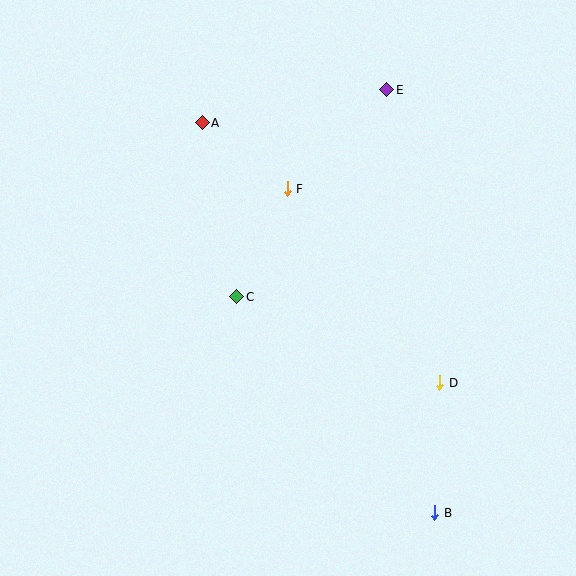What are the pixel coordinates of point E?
Point E is at (387, 90).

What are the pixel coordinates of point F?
Point F is at (287, 189).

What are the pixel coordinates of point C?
Point C is at (237, 297).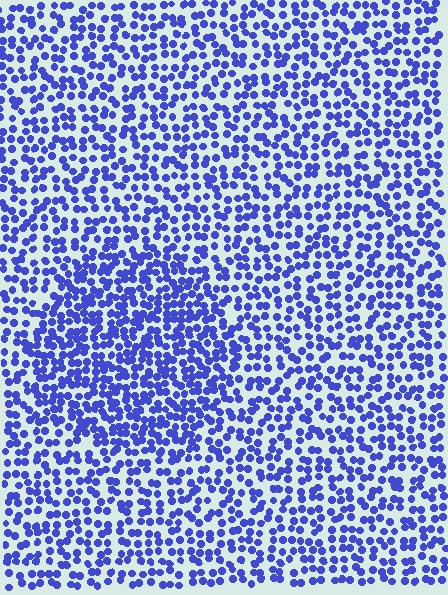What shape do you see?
I see a circle.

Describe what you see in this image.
The image contains small blue elements arranged at two different densities. A circle-shaped region is visible where the elements are more densely packed than the surrounding area.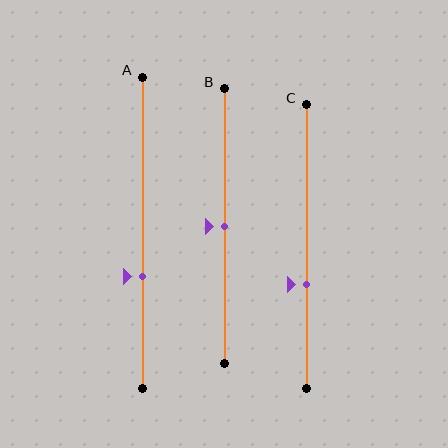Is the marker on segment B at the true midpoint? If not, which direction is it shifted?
Yes, the marker on segment B is at the true midpoint.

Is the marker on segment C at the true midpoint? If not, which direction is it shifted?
No, the marker on segment C is shifted downward by about 14% of the segment length.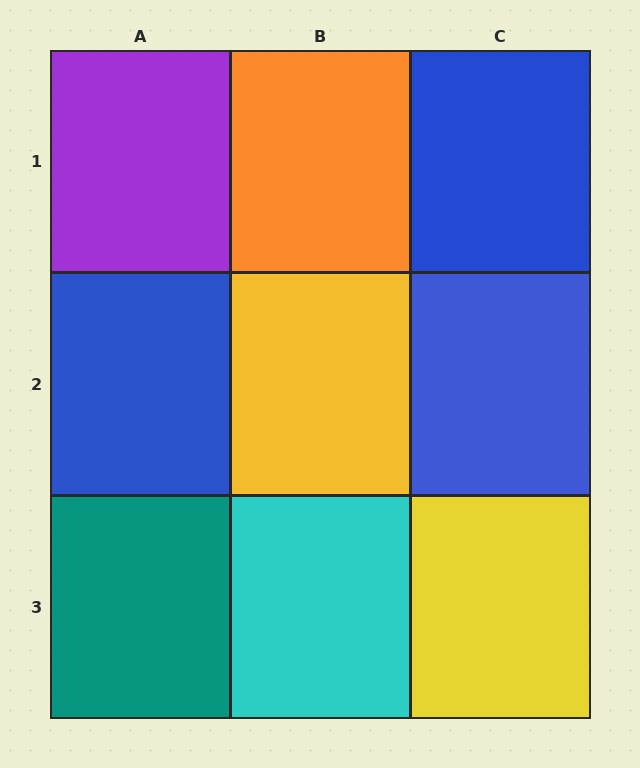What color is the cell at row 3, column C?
Yellow.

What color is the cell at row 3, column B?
Cyan.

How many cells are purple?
1 cell is purple.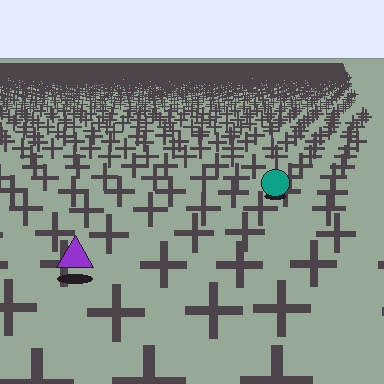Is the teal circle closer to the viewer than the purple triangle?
No. The purple triangle is closer — you can tell from the texture gradient: the ground texture is coarser near it.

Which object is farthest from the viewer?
The teal circle is farthest from the viewer. It appears smaller and the ground texture around it is denser.